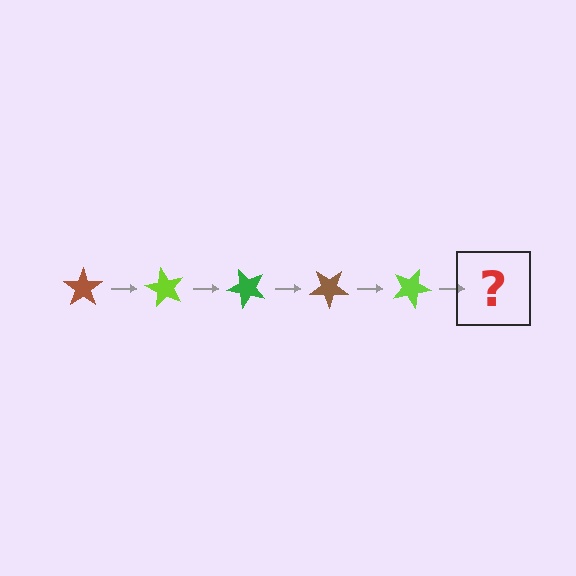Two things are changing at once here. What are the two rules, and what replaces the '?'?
The two rules are that it rotates 60 degrees each step and the color cycles through brown, lime, and green. The '?' should be a green star, rotated 300 degrees from the start.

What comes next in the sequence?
The next element should be a green star, rotated 300 degrees from the start.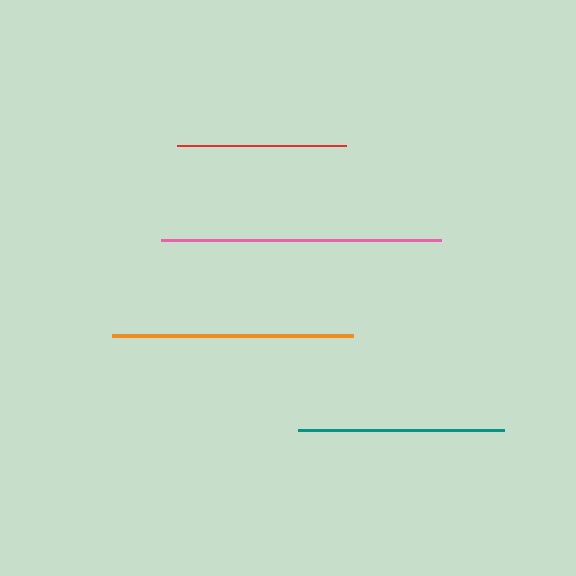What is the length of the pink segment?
The pink segment is approximately 280 pixels long.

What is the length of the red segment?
The red segment is approximately 169 pixels long.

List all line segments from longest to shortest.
From longest to shortest: pink, orange, teal, red.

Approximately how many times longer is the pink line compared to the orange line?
The pink line is approximately 1.2 times the length of the orange line.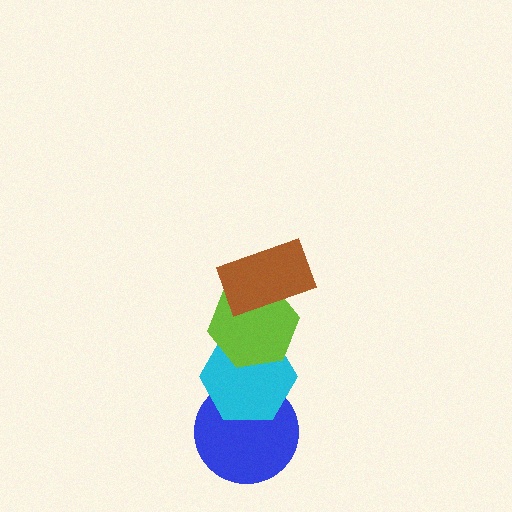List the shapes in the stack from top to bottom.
From top to bottom: the brown rectangle, the lime hexagon, the cyan hexagon, the blue circle.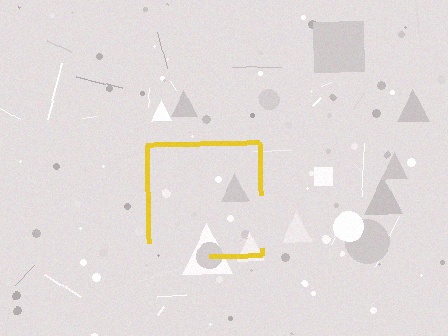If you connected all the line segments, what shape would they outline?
They would outline a square.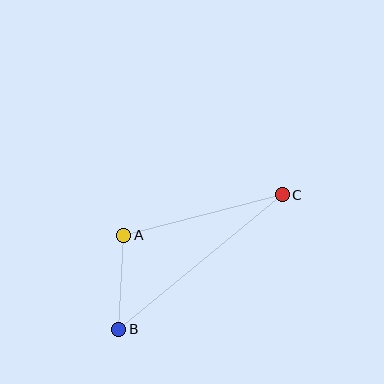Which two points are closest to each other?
Points A and B are closest to each other.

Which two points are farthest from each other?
Points B and C are farthest from each other.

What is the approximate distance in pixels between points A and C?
The distance between A and C is approximately 164 pixels.